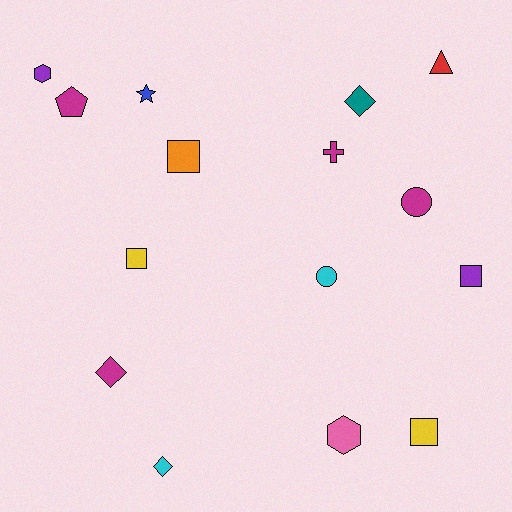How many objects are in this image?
There are 15 objects.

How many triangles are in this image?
There is 1 triangle.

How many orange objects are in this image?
There is 1 orange object.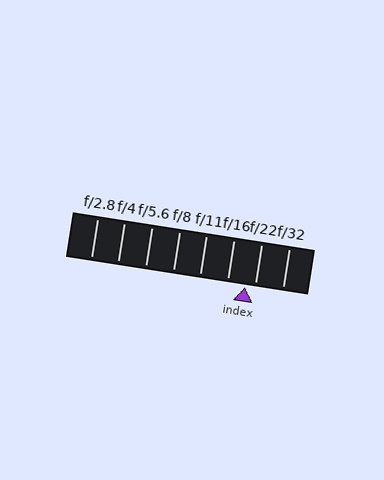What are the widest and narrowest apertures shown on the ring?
The widest aperture shown is f/2.8 and the narrowest is f/32.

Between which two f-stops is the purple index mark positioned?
The index mark is between f/16 and f/22.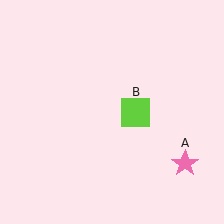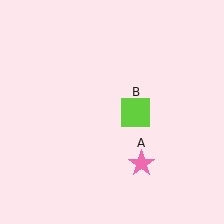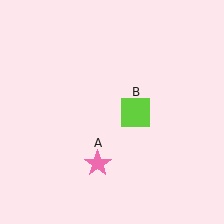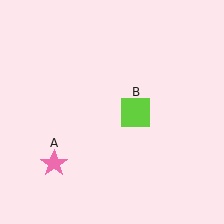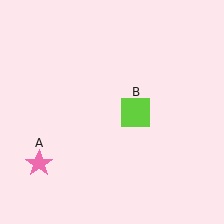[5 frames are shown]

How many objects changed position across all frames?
1 object changed position: pink star (object A).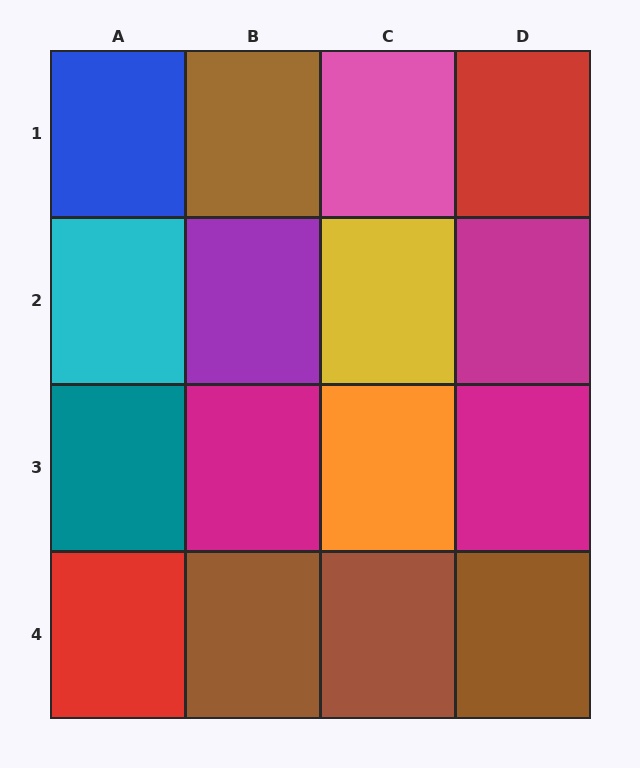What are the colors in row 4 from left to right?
Red, brown, brown, brown.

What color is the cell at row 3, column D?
Magenta.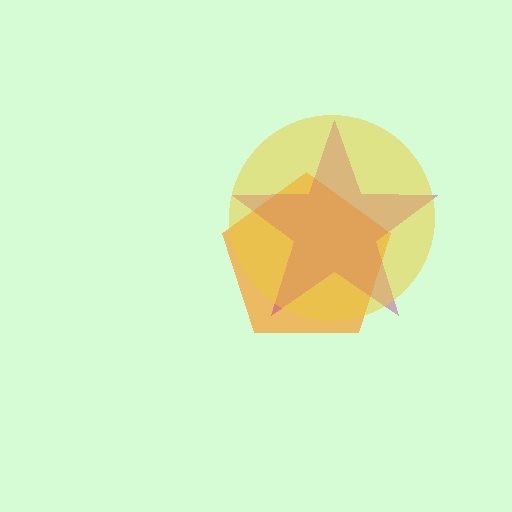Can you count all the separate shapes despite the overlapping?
Yes, there are 3 separate shapes.